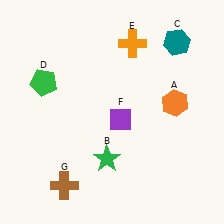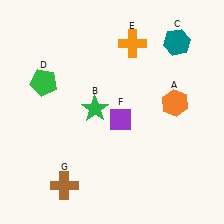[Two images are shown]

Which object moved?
The green star (B) moved up.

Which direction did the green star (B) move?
The green star (B) moved up.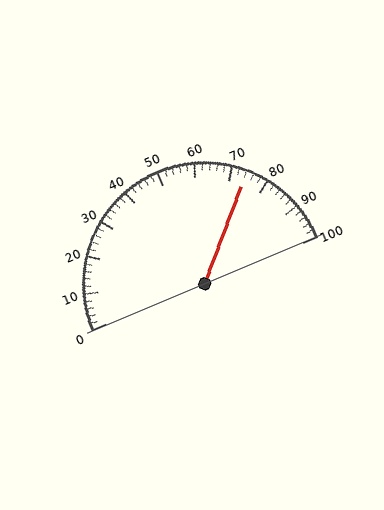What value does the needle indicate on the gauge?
The needle indicates approximately 74.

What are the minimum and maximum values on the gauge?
The gauge ranges from 0 to 100.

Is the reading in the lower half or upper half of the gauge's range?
The reading is in the upper half of the range (0 to 100).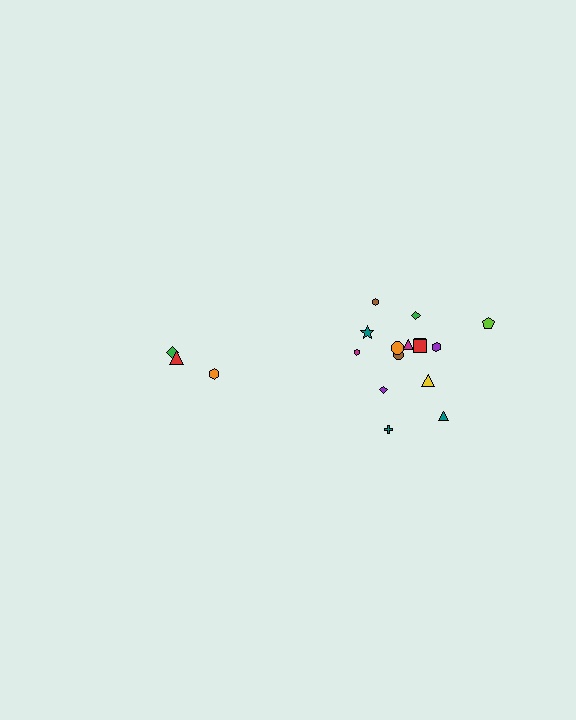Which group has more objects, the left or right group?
The right group.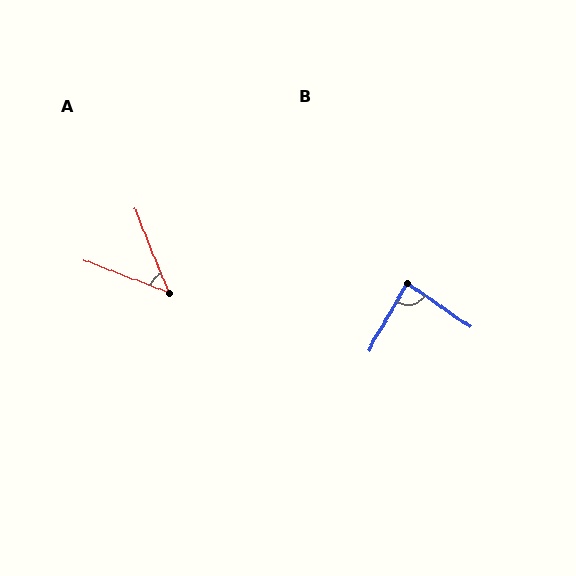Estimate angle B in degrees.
Approximately 85 degrees.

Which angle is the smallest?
A, at approximately 48 degrees.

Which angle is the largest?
B, at approximately 85 degrees.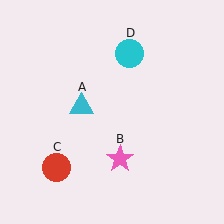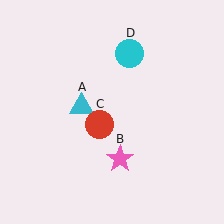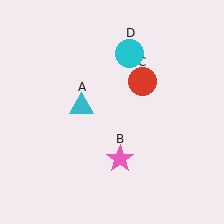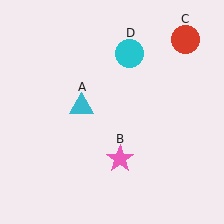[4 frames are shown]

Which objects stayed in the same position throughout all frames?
Cyan triangle (object A) and pink star (object B) and cyan circle (object D) remained stationary.